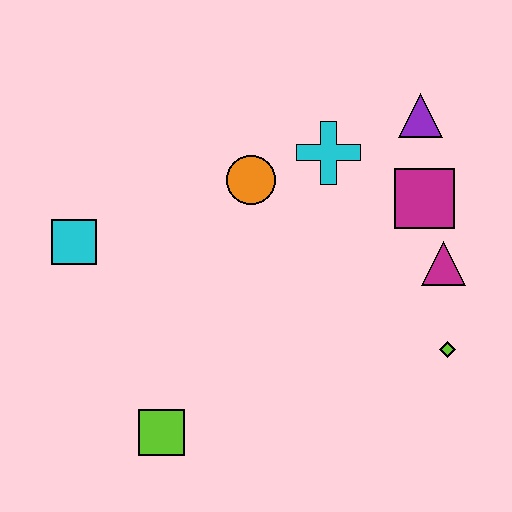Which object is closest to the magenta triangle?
The magenta square is closest to the magenta triangle.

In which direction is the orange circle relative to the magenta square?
The orange circle is to the left of the magenta square.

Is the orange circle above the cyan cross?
No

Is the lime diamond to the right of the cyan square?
Yes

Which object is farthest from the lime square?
The purple triangle is farthest from the lime square.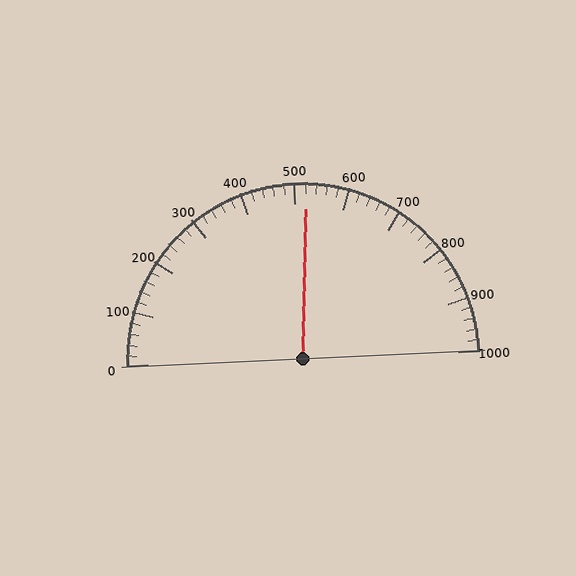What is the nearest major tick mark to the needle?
The nearest major tick mark is 500.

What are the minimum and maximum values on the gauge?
The gauge ranges from 0 to 1000.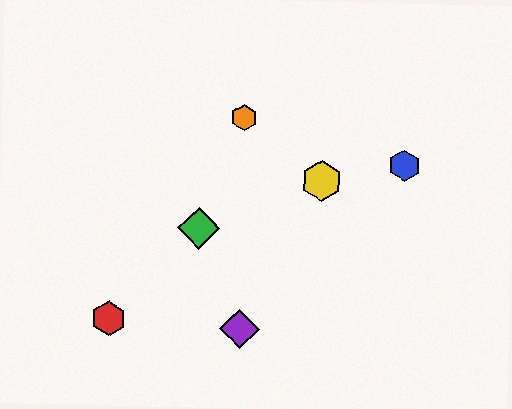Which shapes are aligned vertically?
The purple diamond, the orange hexagon are aligned vertically.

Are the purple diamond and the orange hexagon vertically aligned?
Yes, both are at x≈239.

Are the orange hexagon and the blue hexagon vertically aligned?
No, the orange hexagon is at x≈244 and the blue hexagon is at x≈404.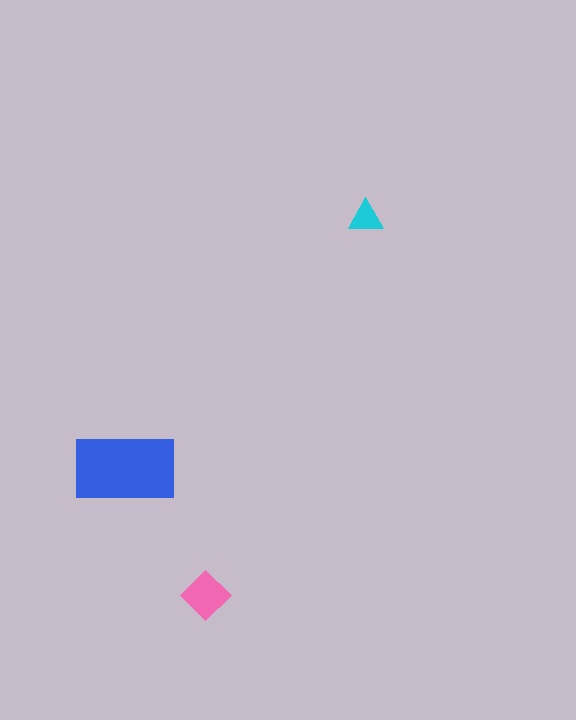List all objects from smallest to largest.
The cyan triangle, the pink diamond, the blue rectangle.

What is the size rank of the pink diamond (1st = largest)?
2nd.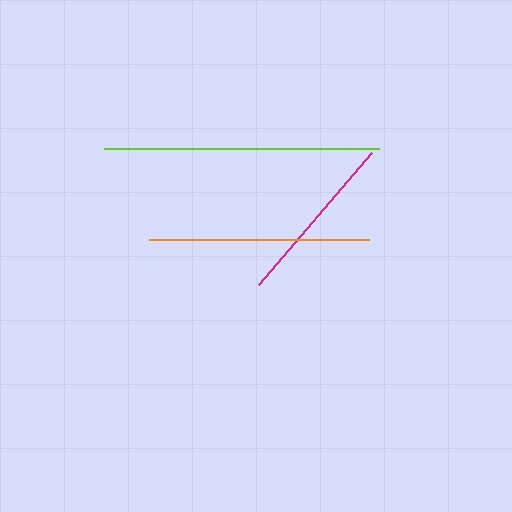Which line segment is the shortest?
The magenta line is the shortest at approximately 173 pixels.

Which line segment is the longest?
The lime line is the longest at approximately 275 pixels.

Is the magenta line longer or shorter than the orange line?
The orange line is longer than the magenta line.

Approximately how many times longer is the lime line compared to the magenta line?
The lime line is approximately 1.6 times the length of the magenta line.